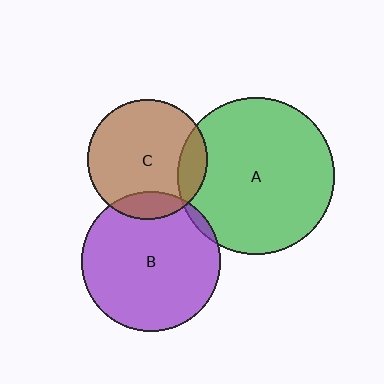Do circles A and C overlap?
Yes.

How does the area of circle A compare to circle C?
Approximately 1.7 times.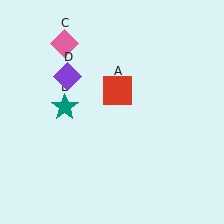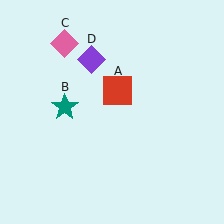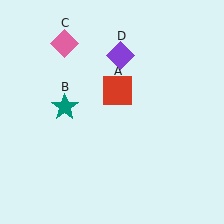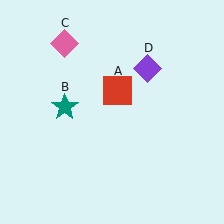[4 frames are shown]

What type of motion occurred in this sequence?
The purple diamond (object D) rotated clockwise around the center of the scene.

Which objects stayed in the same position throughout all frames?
Red square (object A) and teal star (object B) and pink diamond (object C) remained stationary.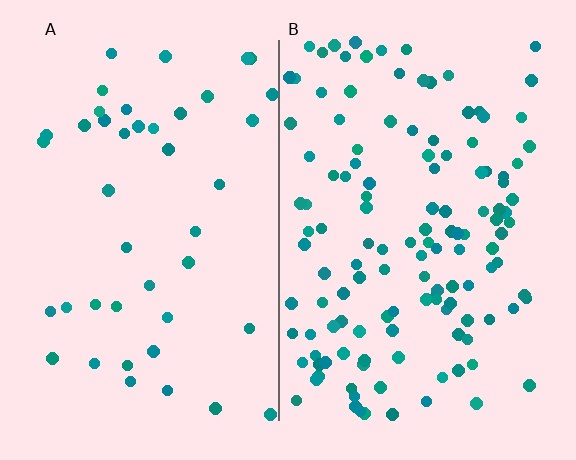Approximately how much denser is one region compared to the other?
Approximately 3.1× — region B over region A.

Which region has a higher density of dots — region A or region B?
B (the right).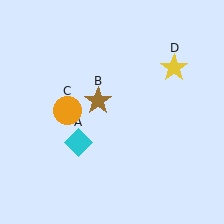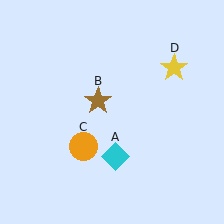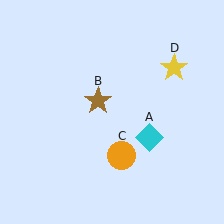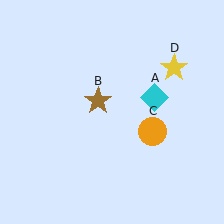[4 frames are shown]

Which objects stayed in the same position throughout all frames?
Brown star (object B) and yellow star (object D) remained stationary.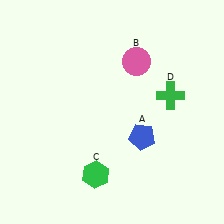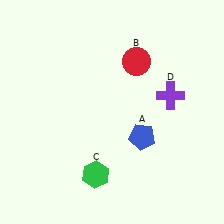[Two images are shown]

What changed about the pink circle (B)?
In Image 1, B is pink. In Image 2, it changed to red.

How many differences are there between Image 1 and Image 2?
There are 2 differences between the two images.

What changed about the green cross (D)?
In Image 1, D is green. In Image 2, it changed to purple.